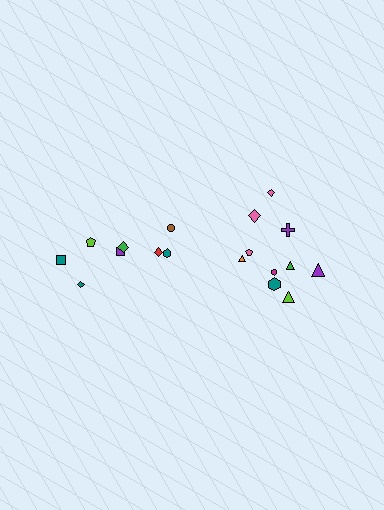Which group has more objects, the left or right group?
The right group.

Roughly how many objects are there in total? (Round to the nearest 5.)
Roughly 20 objects in total.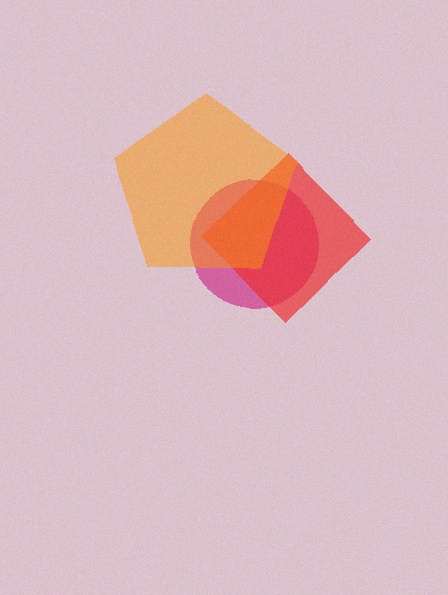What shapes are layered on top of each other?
The layered shapes are: a magenta circle, a red diamond, an orange pentagon.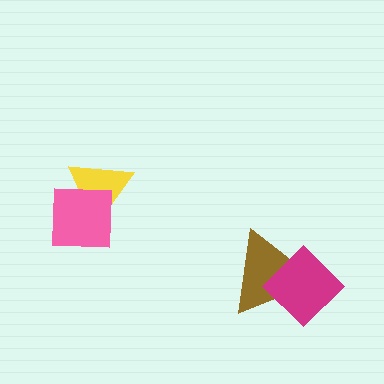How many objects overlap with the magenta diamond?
1 object overlaps with the magenta diamond.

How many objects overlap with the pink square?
1 object overlaps with the pink square.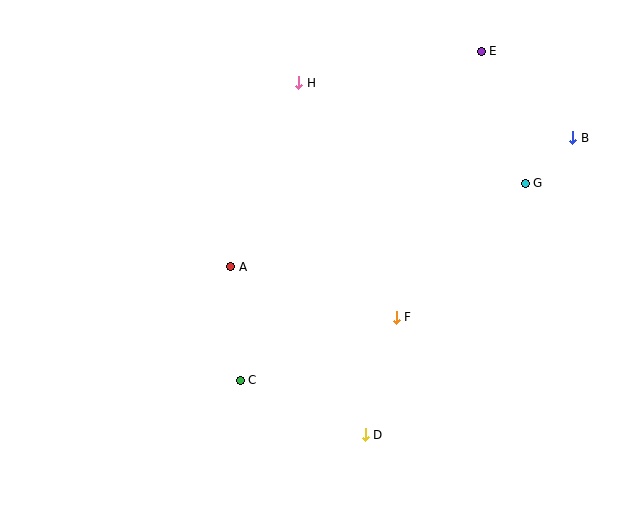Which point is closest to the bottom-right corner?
Point D is closest to the bottom-right corner.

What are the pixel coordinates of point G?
Point G is at (525, 183).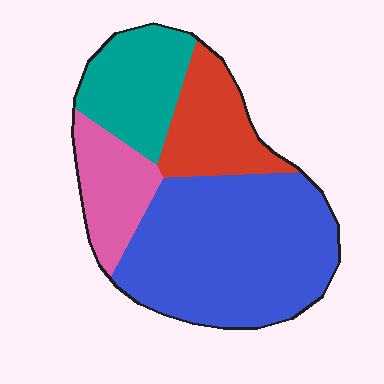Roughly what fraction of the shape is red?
Red takes up about one sixth (1/6) of the shape.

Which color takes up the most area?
Blue, at roughly 50%.